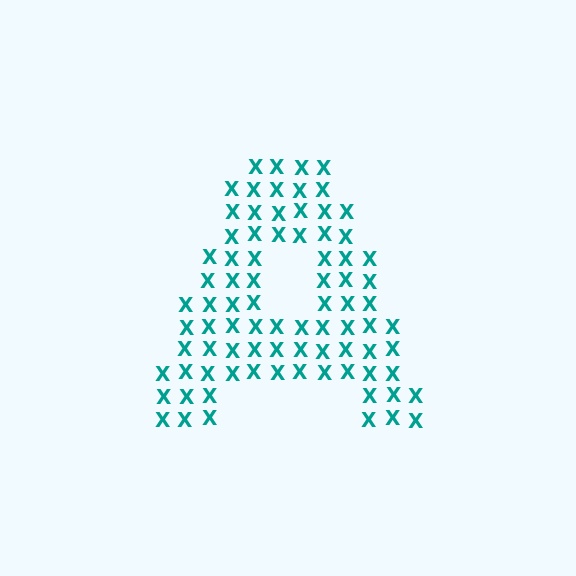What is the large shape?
The large shape is the letter A.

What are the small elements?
The small elements are letter X's.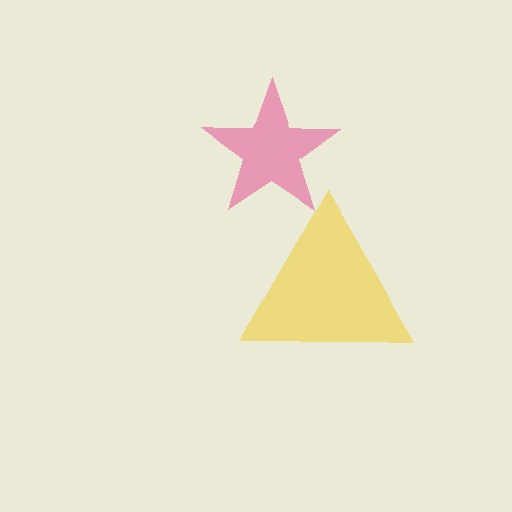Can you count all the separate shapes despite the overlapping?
Yes, there are 2 separate shapes.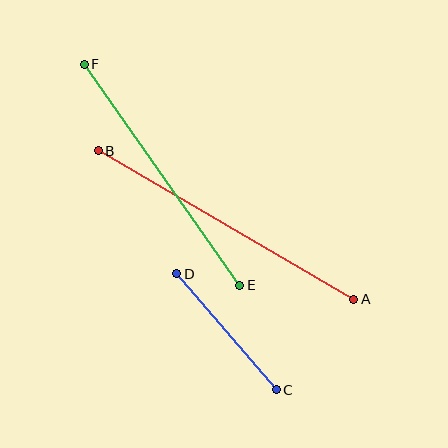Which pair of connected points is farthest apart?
Points A and B are farthest apart.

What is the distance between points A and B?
The distance is approximately 295 pixels.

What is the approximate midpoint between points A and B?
The midpoint is at approximately (226, 225) pixels.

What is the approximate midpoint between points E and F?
The midpoint is at approximately (162, 175) pixels.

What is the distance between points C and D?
The distance is approximately 153 pixels.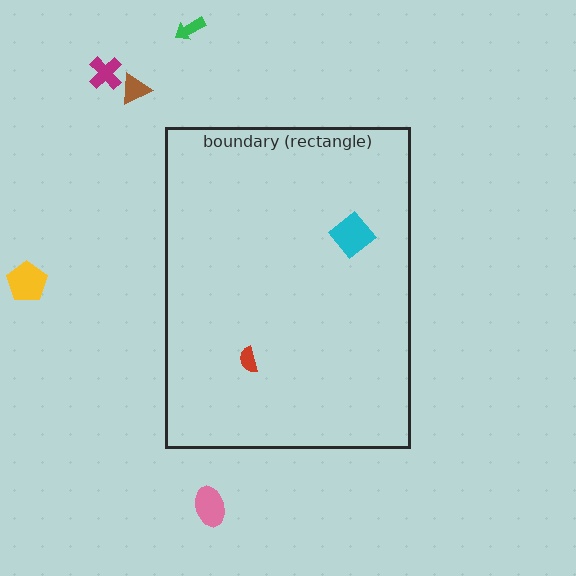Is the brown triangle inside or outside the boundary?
Outside.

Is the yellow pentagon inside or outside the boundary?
Outside.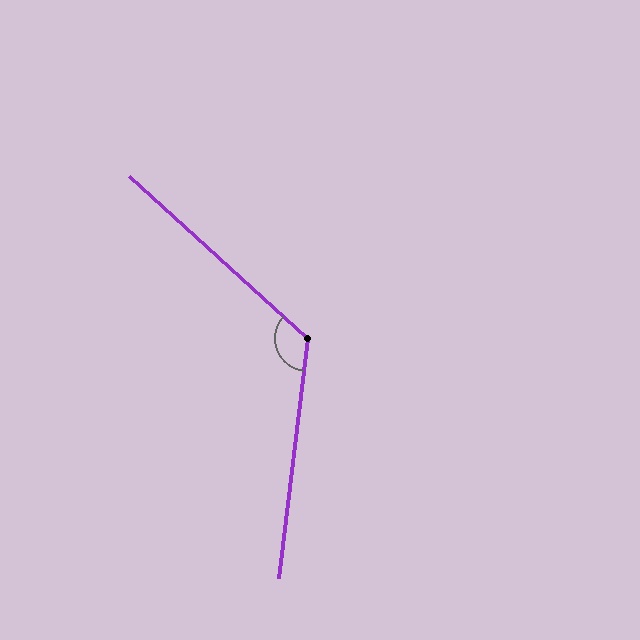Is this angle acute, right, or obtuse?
It is obtuse.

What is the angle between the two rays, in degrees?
Approximately 125 degrees.